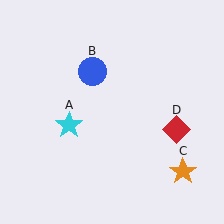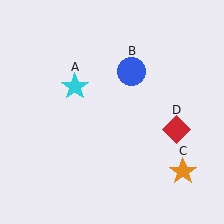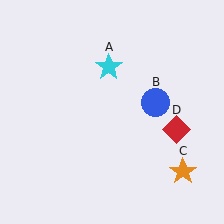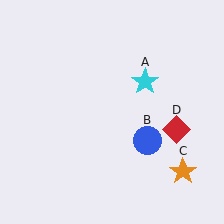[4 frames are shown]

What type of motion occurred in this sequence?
The cyan star (object A), blue circle (object B) rotated clockwise around the center of the scene.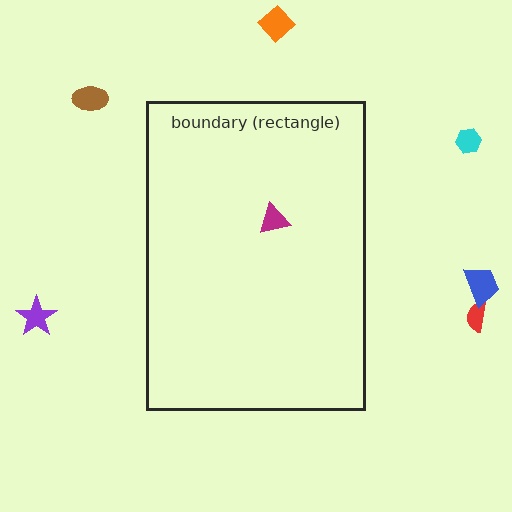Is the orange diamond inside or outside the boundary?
Outside.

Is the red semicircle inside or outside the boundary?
Outside.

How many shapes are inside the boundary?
1 inside, 6 outside.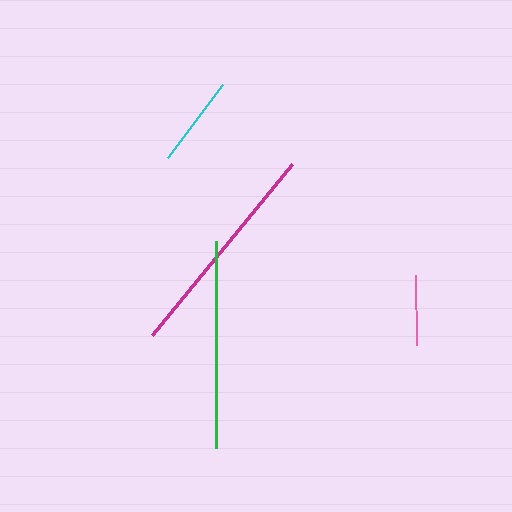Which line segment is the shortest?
The pink line is the shortest at approximately 70 pixels.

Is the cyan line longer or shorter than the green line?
The green line is longer than the cyan line.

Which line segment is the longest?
The magenta line is the longest at approximately 221 pixels.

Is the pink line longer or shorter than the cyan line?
The cyan line is longer than the pink line.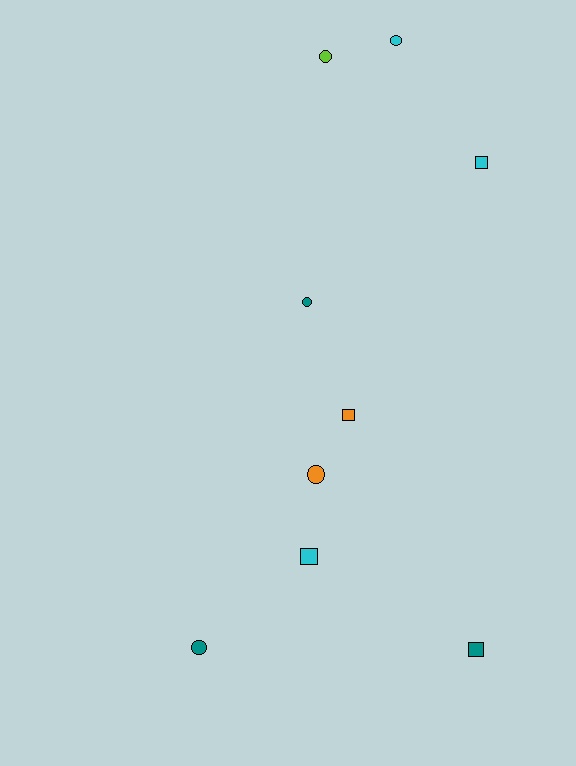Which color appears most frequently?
Cyan, with 3 objects.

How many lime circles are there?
There is 1 lime circle.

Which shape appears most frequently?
Circle, with 5 objects.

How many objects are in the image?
There are 9 objects.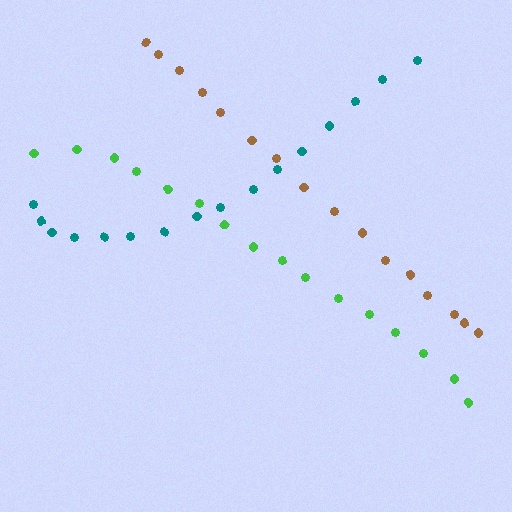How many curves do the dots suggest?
There are 3 distinct paths.